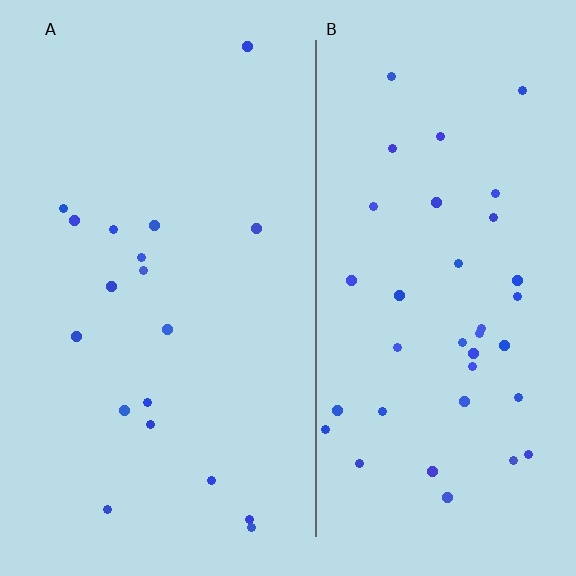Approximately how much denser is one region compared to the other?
Approximately 2.1× — region B over region A.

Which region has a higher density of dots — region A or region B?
B (the right).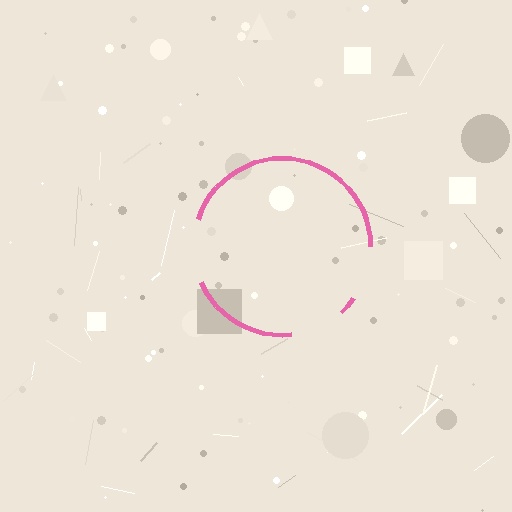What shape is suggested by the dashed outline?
The dashed outline suggests a circle.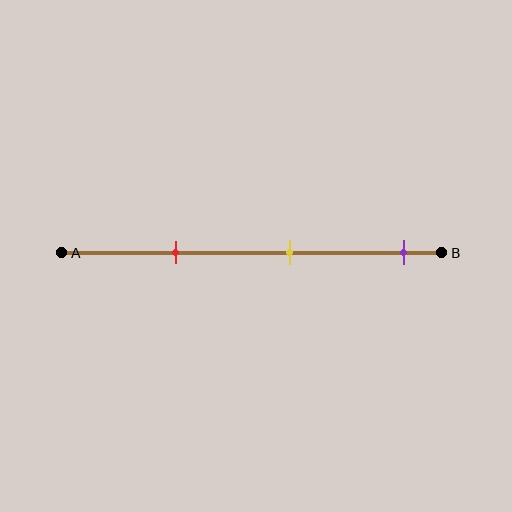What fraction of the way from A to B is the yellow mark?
The yellow mark is approximately 60% (0.6) of the way from A to B.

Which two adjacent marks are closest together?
The red and yellow marks are the closest adjacent pair.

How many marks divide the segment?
There are 3 marks dividing the segment.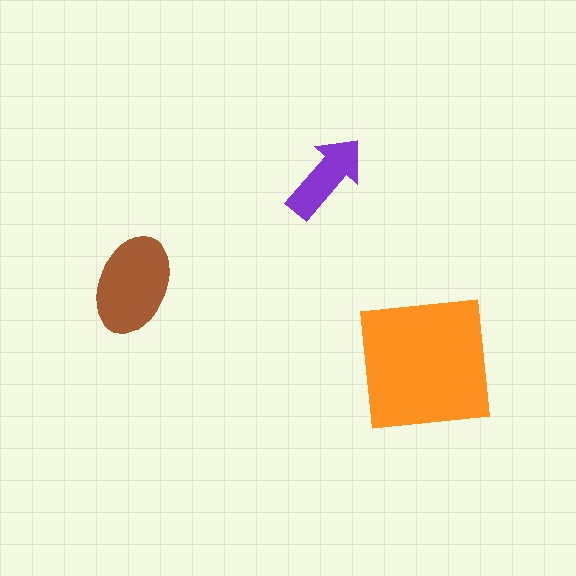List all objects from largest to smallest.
The orange square, the brown ellipse, the purple arrow.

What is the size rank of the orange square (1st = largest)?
1st.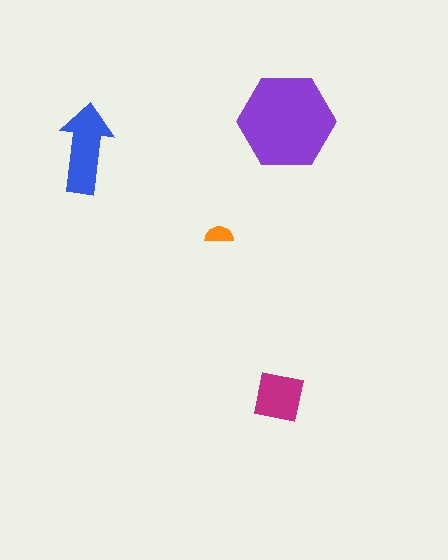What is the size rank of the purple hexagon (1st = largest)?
1st.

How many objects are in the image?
There are 4 objects in the image.